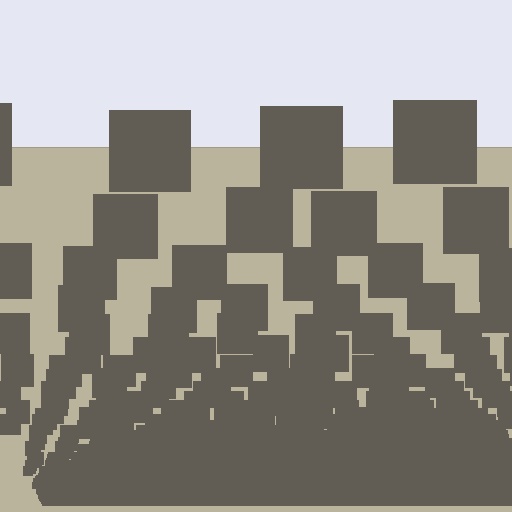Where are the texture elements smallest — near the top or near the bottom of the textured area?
Near the bottom.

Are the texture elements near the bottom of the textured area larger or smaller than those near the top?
Smaller. The gradient is inverted — elements near the bottom are smaller and denser.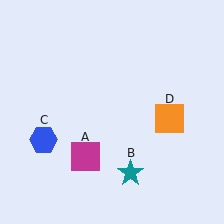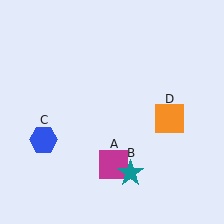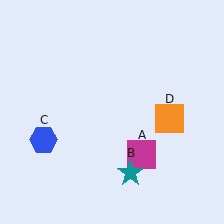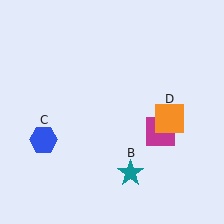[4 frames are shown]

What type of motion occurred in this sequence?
The magenta square (object A) rotated counterclockwise around the center of the scene.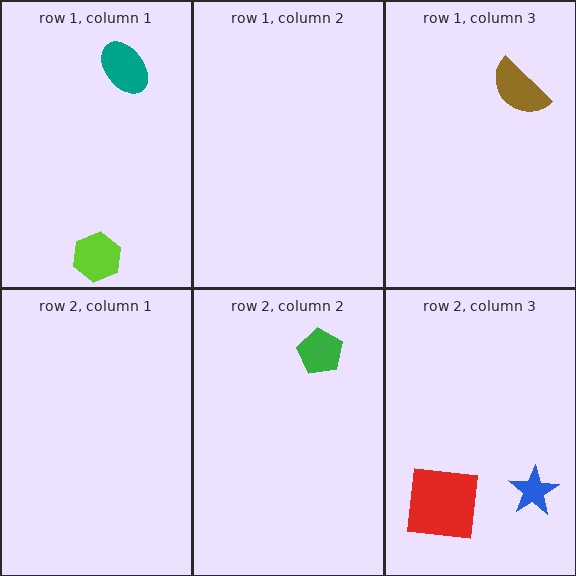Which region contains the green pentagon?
The row 2, column 2 region.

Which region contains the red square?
The row 2, column 3 region.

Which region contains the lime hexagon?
The row 1, column 1 region.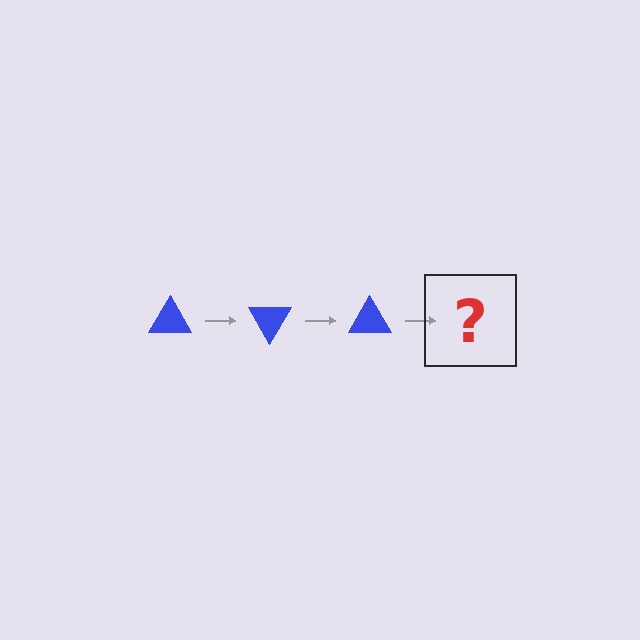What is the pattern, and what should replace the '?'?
The pattern is that the triangle rotates 60 degrees each step. The '?' should be a blue triangle rotated 180 degrees.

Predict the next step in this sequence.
The next step is a blue triangle rotated 180 degrees.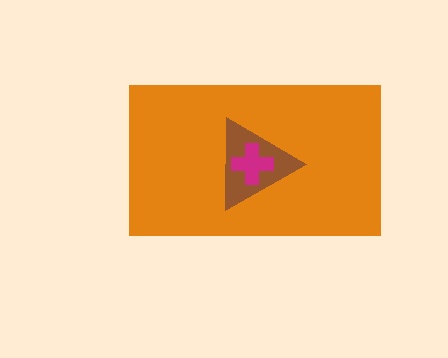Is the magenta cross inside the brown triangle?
Yes.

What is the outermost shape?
The orange rectangle.